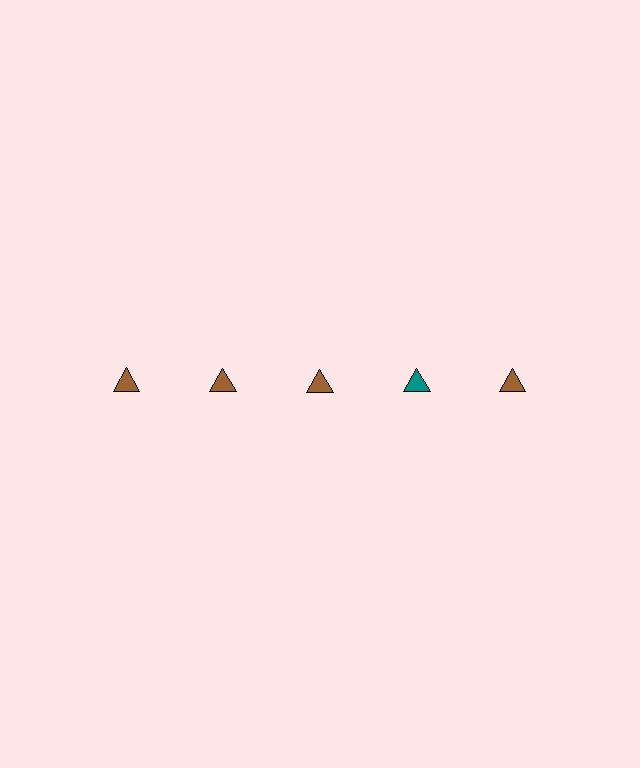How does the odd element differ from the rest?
It has a different color: teal instead of brown.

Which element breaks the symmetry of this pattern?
The teal triangle in the top row, second from right column breaks the symmetry. All other shapes are brown triangles.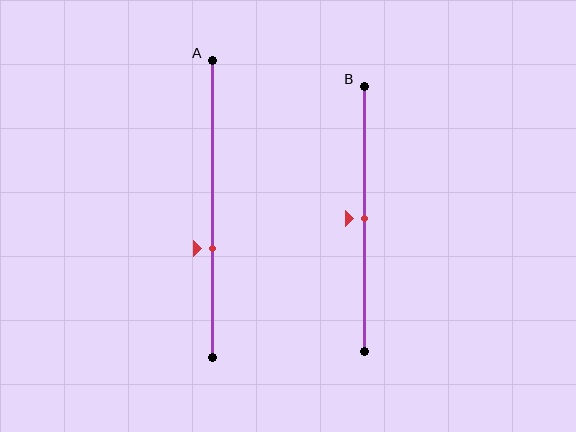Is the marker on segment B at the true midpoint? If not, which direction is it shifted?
Yes, the marker on segment B is at the true midpoint.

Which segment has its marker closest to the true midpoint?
Segment B has its marker closest to the true midpoint.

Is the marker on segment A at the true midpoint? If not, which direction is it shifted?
No, the marker on segment A is shifted downward by about 13% of the segment length.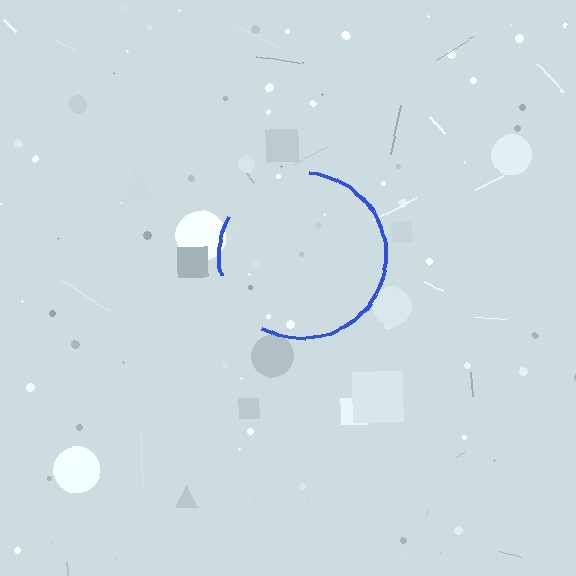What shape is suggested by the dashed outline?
The dashed outline suggests a circle.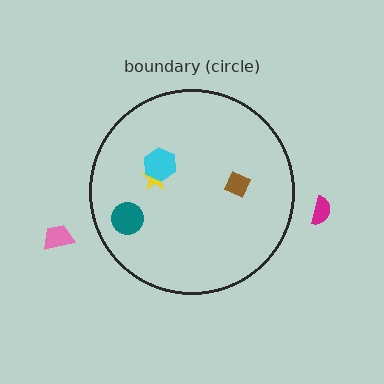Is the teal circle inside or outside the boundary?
Inside.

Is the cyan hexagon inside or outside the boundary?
Inside.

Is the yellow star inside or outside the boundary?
Inside.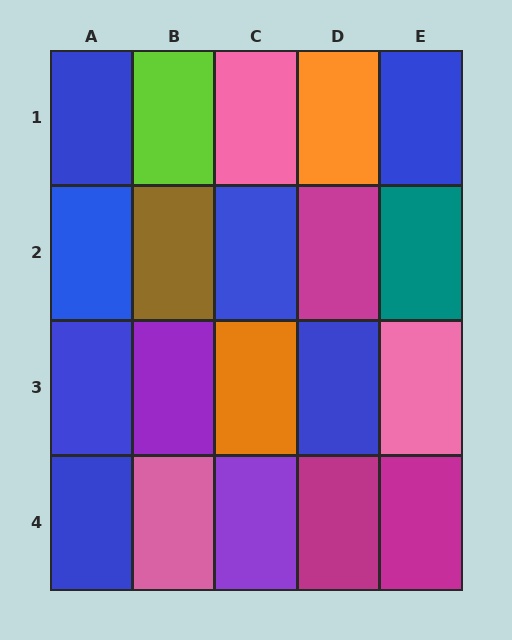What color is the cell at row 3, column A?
Blue.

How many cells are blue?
7 cells are blue.